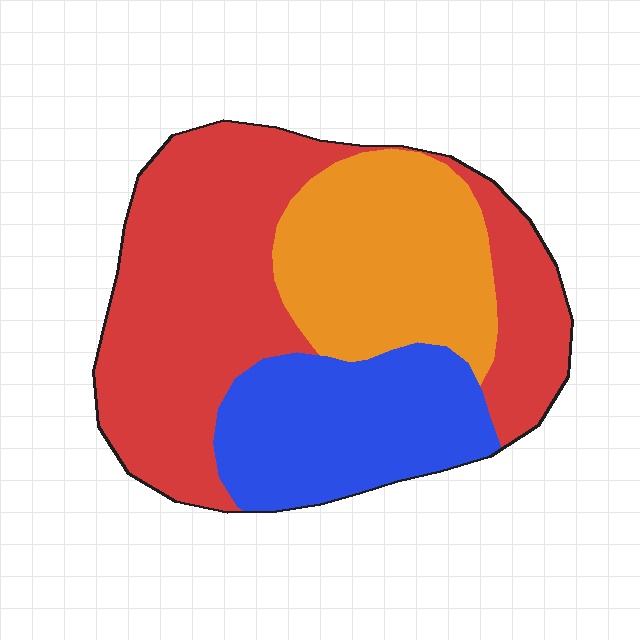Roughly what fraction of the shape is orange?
Orange takes up about one quarter (1/4) of the shape.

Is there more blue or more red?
Red.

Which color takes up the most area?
Red, at roughly 50%.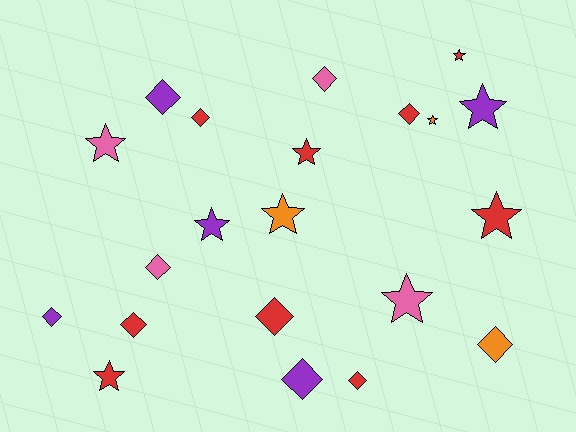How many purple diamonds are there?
There are 3 purple diamonds.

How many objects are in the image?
There are 21 objects.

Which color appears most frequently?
Red, with 9 objects.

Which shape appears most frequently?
Diamond, with 11 objects.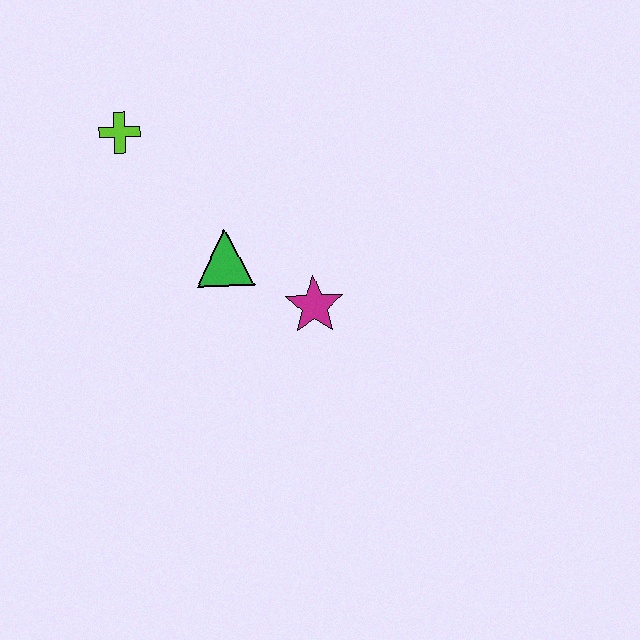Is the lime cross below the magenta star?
No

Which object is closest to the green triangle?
The magenta star is closest to the green triangle.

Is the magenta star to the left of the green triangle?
No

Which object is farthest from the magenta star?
The lime cross is farthest from the magenta star.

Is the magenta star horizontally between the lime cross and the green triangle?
No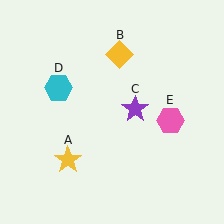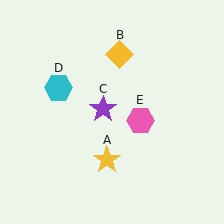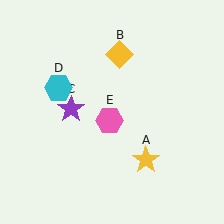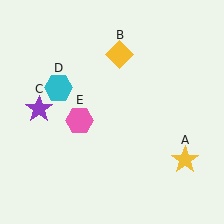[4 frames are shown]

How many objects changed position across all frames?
3 objects changed position: yellow star (object A), purple star (object C), pink hexagon (object E).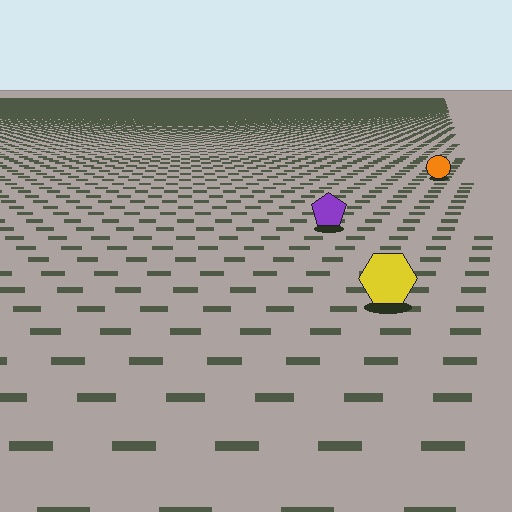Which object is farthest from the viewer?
The orange circle is farthest from the viewer. It appears smaller and the ground texture around it is denser.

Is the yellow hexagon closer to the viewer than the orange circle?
Yes. The yellow hexagon is closer — you can tell from the texture gradient: the ground texture is coarser near it.